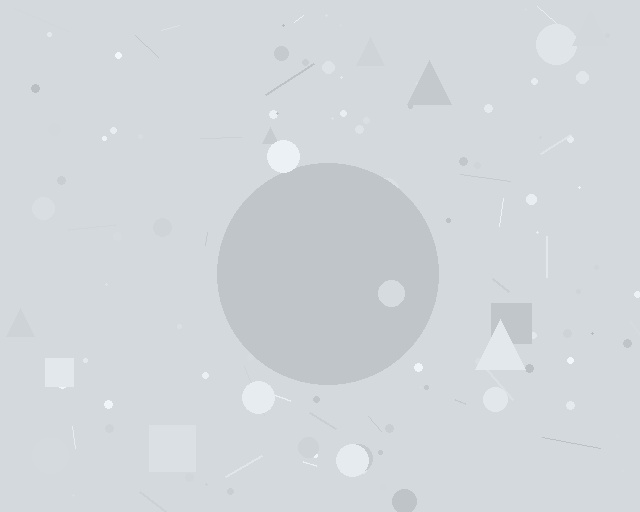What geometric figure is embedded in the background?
A circle is embedded in the background.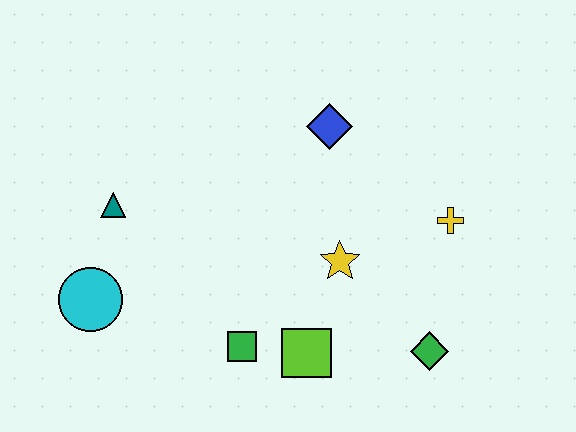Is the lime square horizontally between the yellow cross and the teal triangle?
Yes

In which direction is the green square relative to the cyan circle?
The green square is to the right of the cyan circle.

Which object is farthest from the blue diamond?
The cyan circle is farthest from the blue diamond.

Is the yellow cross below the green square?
No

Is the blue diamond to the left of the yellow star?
Yes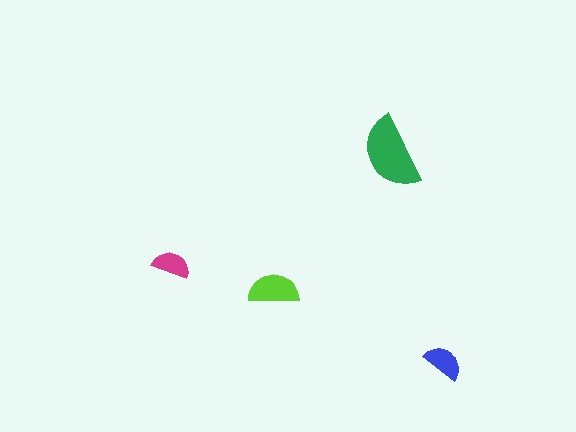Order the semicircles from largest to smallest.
the green one, the lime one, the blue one, the magenta one.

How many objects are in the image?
There are 4 objects in the image.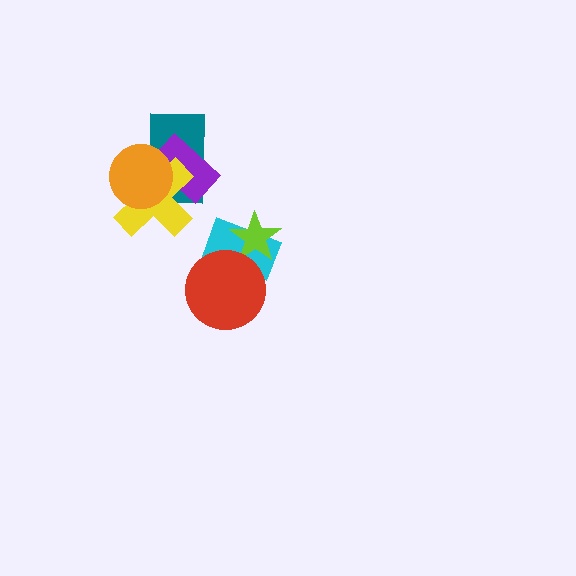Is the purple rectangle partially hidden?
Yes, it is partially covered by another shape.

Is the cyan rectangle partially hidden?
Yes, it is partially covered by another shape.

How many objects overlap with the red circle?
1 object overlaps with the red circle.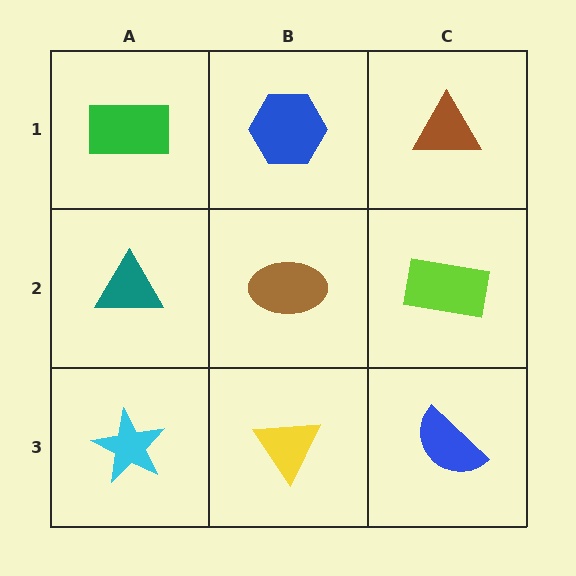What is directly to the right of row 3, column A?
A yellow triangle.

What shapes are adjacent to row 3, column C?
A lime rectangle (row 2, column C), a yellow triangle (row 3, column B).